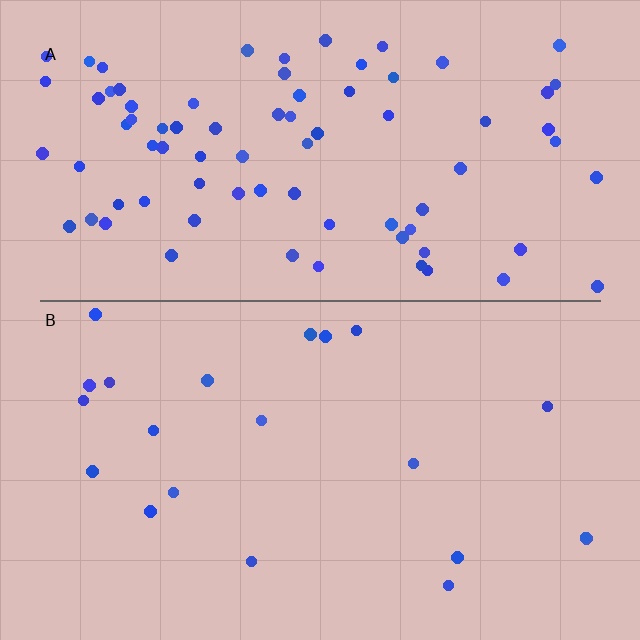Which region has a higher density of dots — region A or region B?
A (the top).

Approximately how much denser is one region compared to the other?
Approximately 3.9× — region A over region B.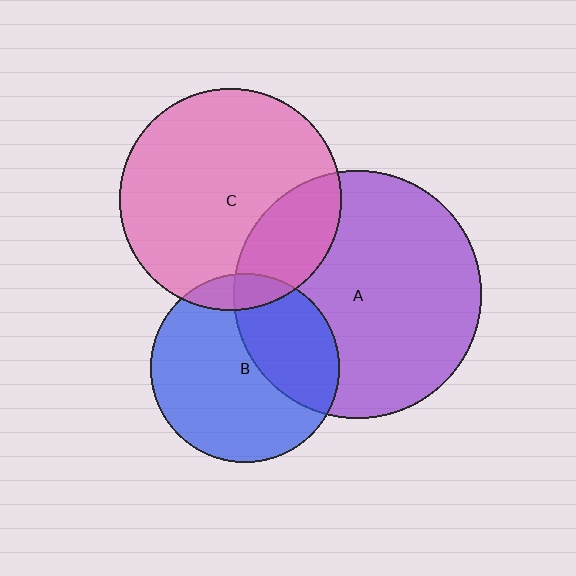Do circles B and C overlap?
Yes.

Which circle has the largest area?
Circle A (purple).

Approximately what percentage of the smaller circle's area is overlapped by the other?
Approximately 10%.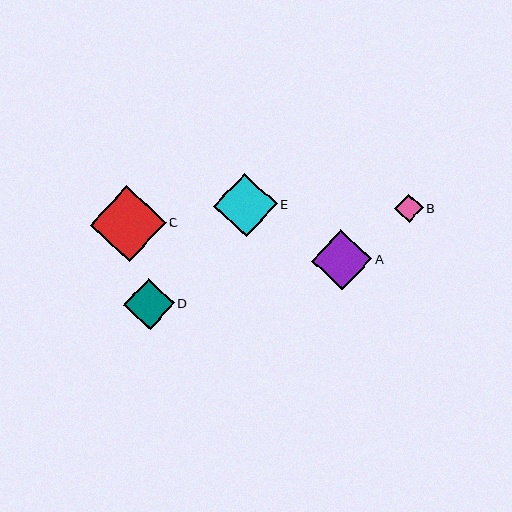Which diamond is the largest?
Diamond C is the largest with a size of approximately 75 pixels.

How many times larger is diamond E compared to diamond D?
Diamond E is approximately 1.3 times the size of diamond D.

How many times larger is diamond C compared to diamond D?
Diamond C is approximately 1.5 times the size of diamond D.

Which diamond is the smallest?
Diamond B is the smallest with a size of approximately 29 pixels.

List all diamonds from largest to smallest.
From largest to smallest: C, E, A, D, B.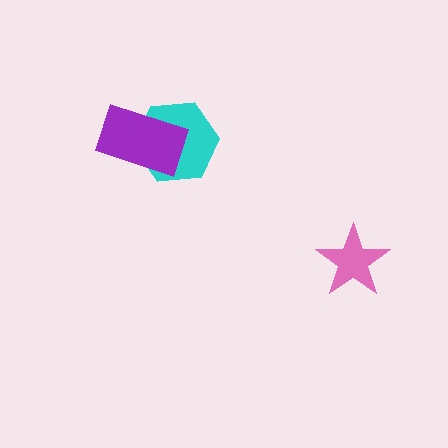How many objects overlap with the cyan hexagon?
1 object overlaps with the cyan hexagon.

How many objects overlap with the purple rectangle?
1 object overlaps with the purple rectangle.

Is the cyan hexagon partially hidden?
Yes, it is partially covered by another shape.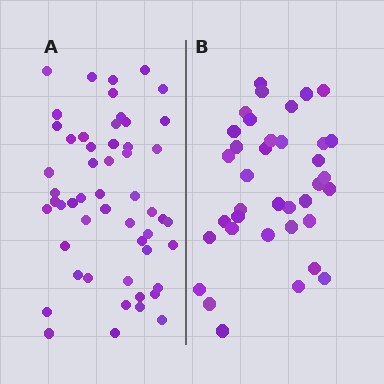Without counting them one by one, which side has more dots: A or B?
Region A (the left region) has more dots.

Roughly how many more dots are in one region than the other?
Region A has approximately 15 more dots than region B.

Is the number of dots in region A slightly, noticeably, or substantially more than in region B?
Region A has noticeably more, but not dramatically so. The ratio is roughly 1.4 to 1.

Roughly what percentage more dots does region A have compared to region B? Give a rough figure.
About 45% more.